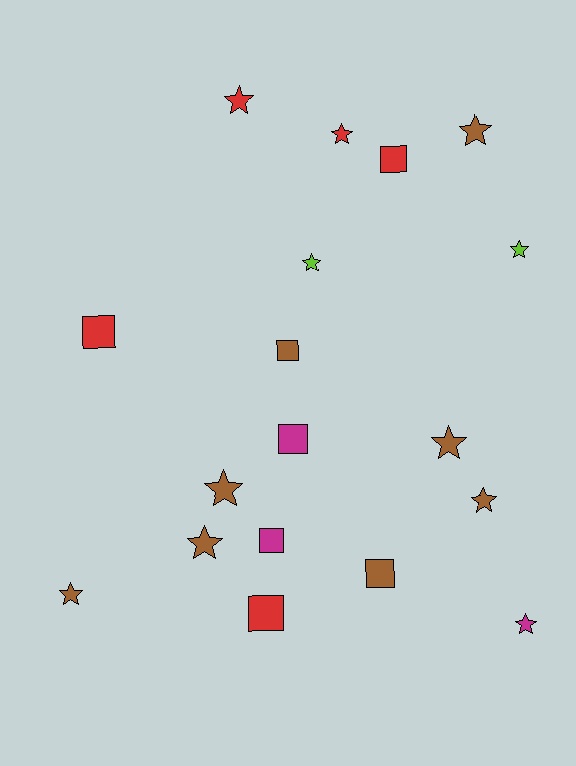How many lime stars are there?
There are 2 lime stars.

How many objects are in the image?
There are 18 objects.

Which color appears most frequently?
Brown, with 8 objects.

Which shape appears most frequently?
Star, with 11 objects.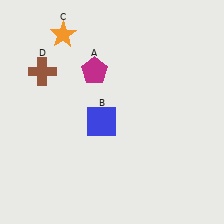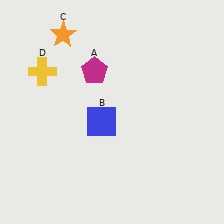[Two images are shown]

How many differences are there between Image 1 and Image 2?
There is 1 difference between the two images.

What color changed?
The cross (D) changed from brown in Image 1 to yellow in Image 2.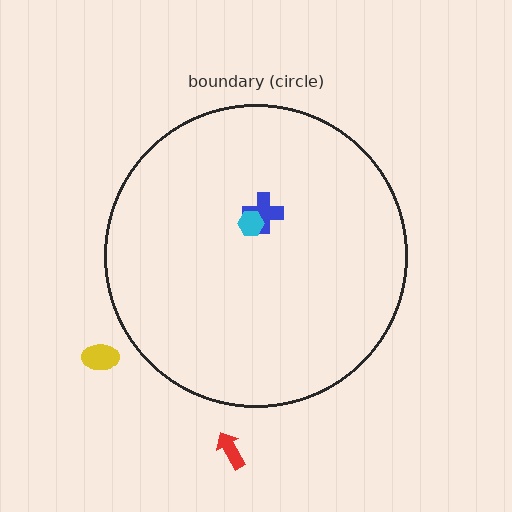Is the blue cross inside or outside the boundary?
Inside.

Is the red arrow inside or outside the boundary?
Outside.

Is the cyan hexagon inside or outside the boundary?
Inside.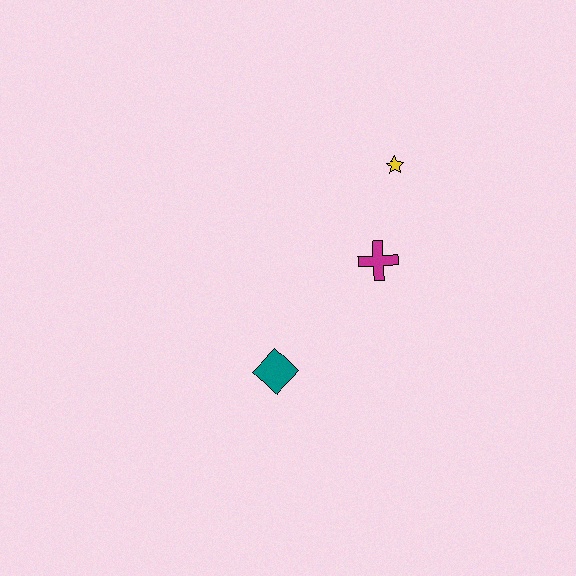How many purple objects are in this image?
There are no purple objects.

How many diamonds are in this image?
There is 1 diamond.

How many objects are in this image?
There are 3 objects.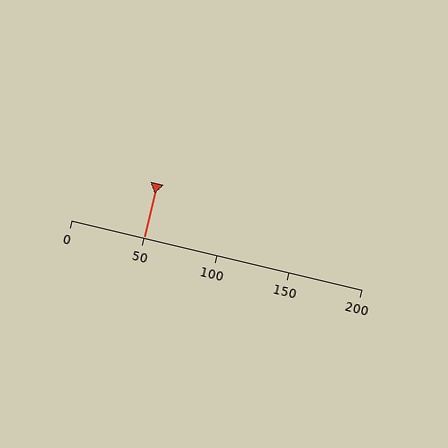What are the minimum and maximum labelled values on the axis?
The axis runs from 0 to 200.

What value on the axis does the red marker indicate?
The marker indicates approximately 50.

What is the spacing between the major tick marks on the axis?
The major ticks are spaced 50 apart.